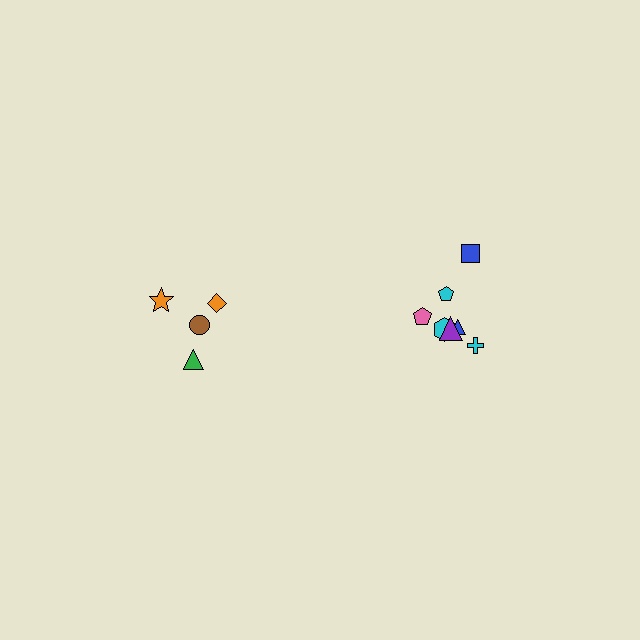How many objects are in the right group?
There are 7 objects.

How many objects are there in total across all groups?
There are 11 objects.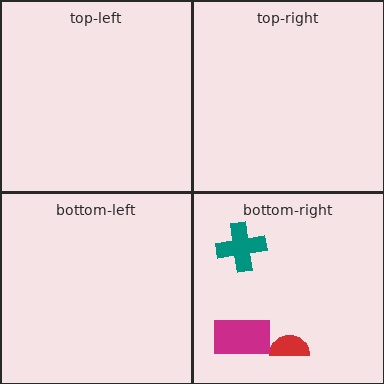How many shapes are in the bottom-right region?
3.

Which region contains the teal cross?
The bottom-right region.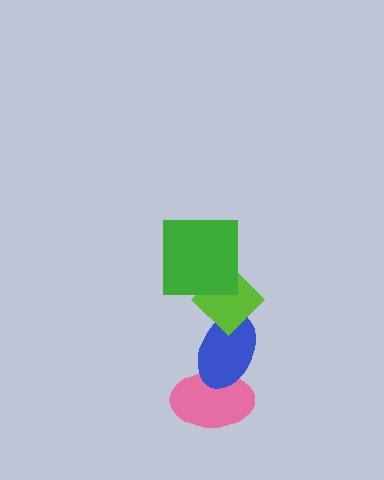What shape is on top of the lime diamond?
The green square is on top of the lime diamond.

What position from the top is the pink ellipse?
The pink ellipse is 4th from the top.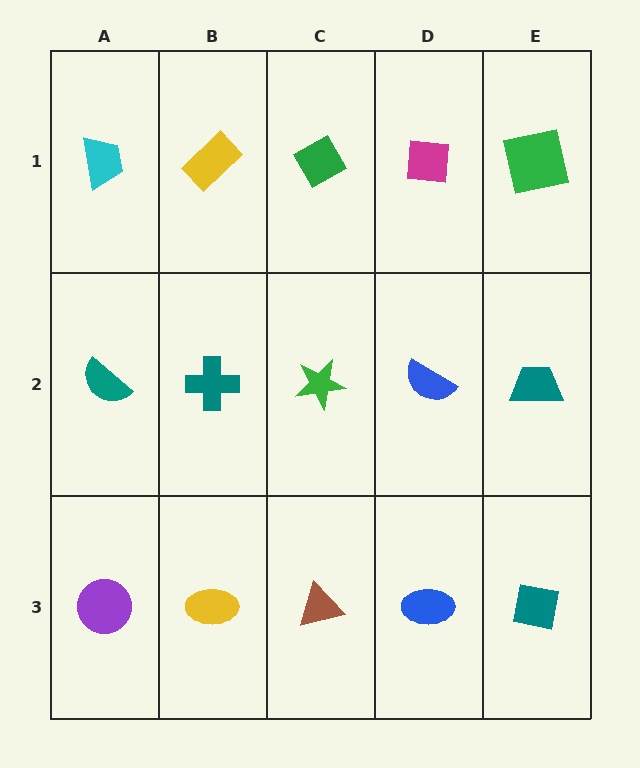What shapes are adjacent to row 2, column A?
A cyan trapezoid (row 1, column A), a purple circle (row 3, column A), a teal cross (row 2, column B).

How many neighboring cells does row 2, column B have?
4.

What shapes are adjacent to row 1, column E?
A teal trapezoid (row 2, column E), a magenta square (row 1, column D).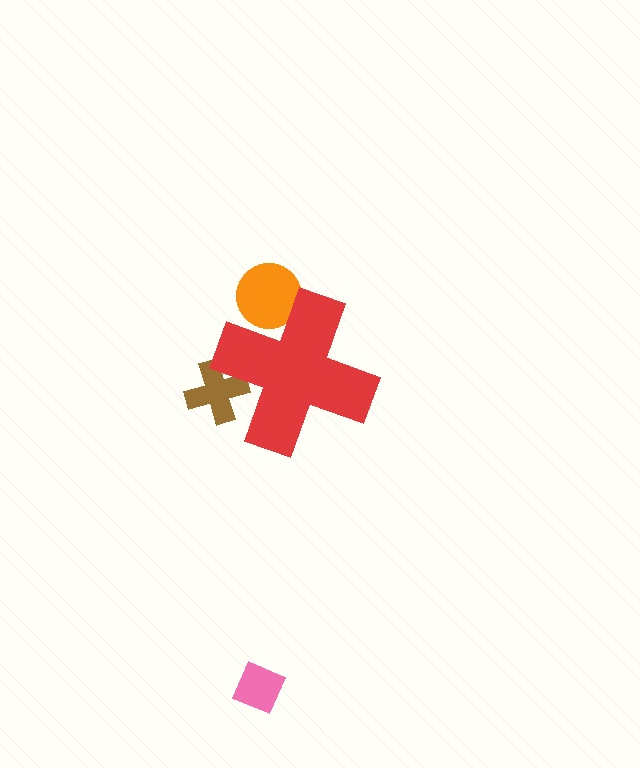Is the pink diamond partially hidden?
No, the pink diamond is fully visible.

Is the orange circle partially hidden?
Yes, the orange circle is partially hidden behind the red cross.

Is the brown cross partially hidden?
Yes, the brown cross is partially hidden behind the red cross.